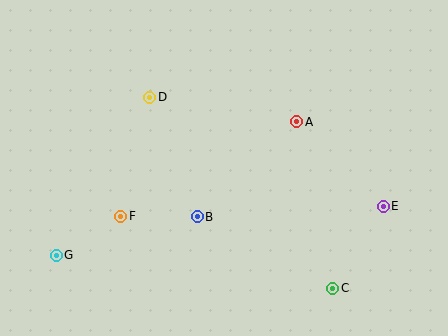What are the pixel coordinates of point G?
Point G is at (56, 255).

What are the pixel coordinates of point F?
Point F is at (121, 216).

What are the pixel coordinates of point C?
Point C is at (333, 288).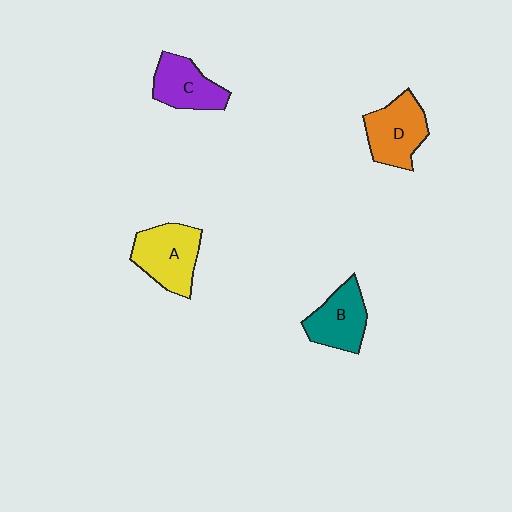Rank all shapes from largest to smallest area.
From largest to smallest: A (yellow), D (orange), B (teal), C (purple).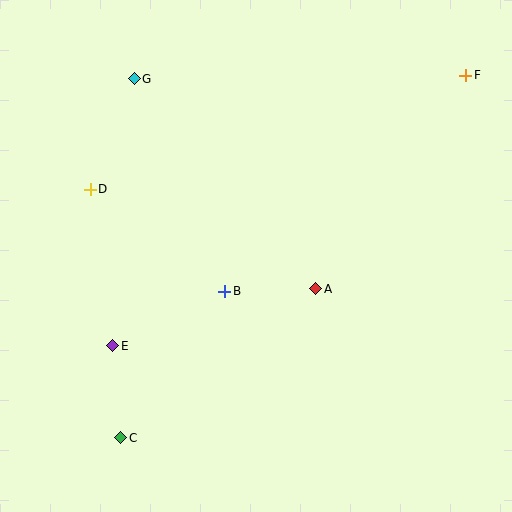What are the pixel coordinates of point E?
Point E is at (113, 346).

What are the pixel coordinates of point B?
Point B is at (225, 291).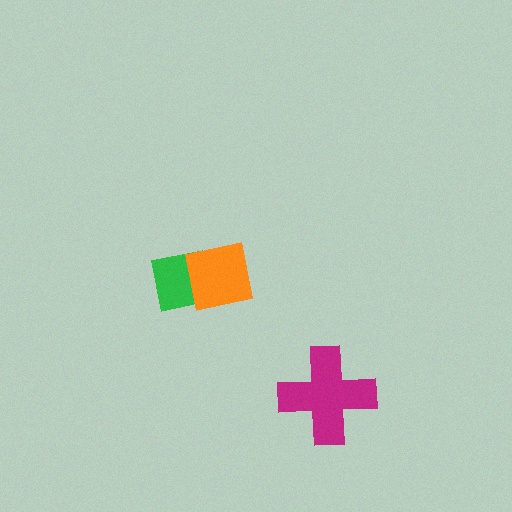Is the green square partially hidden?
Yes, it is partially covered by another shape.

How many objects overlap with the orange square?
1 object overlaps with the orange square.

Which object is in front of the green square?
The orange square is in front of the green square.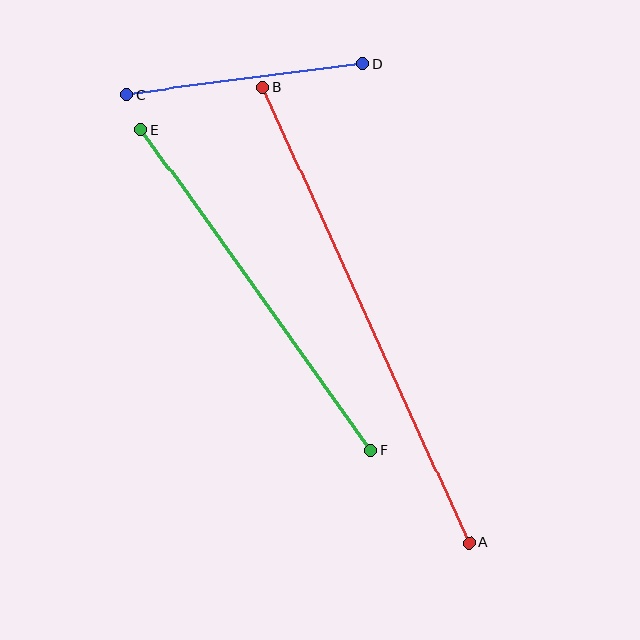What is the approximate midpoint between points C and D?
The midpoint is at approximately (245, 79) pixels.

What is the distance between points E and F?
The distance is approximately 394 pixels.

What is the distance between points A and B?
The distance is approximately 500 pixels.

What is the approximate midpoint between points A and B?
The midpoint is at approximately (366, 315) pixels.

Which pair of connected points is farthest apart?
Points A and B are farthest apart.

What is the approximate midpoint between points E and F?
The midpoint is at approximately (256, 290) pixels.